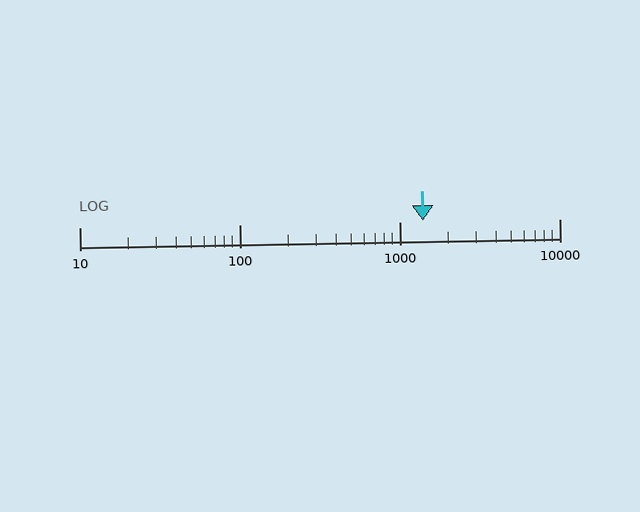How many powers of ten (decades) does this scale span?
The scale spans 3 decades, from 10 to 10000.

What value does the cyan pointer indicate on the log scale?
The pointer indicates approximately 1400.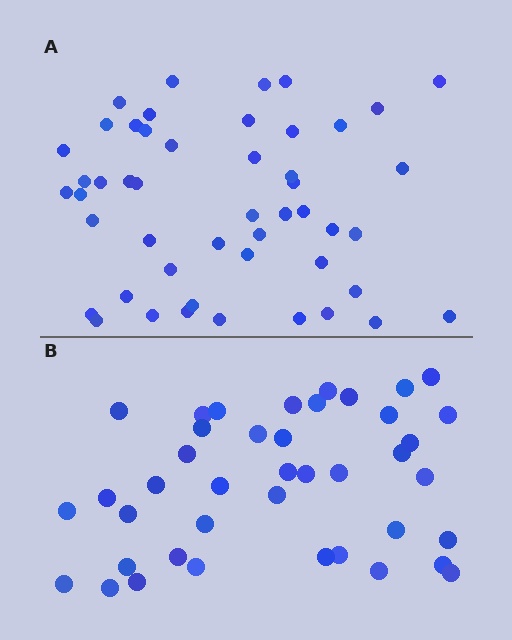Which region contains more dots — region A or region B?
Region A (the top region) has more dots.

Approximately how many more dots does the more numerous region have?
Region A has roughly 8 or so more dots than region B.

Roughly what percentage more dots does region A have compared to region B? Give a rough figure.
About 20% more.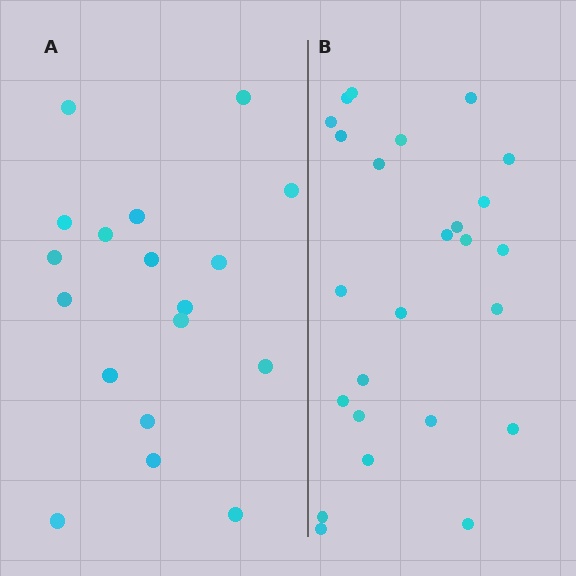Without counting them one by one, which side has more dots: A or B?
Region B (the right region) has more dots.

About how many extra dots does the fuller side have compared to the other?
Region B has roughly 8 or so more dots than region A.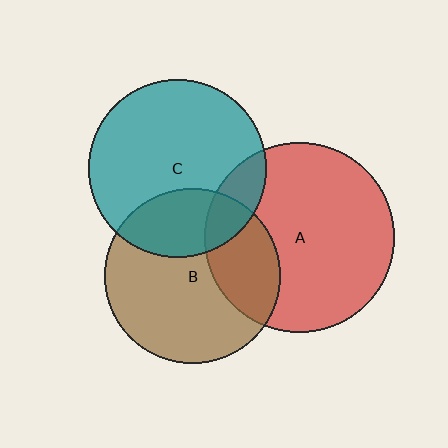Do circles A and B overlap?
Yes.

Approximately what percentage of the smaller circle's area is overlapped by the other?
Approximately 30%.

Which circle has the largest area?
Circle A (red).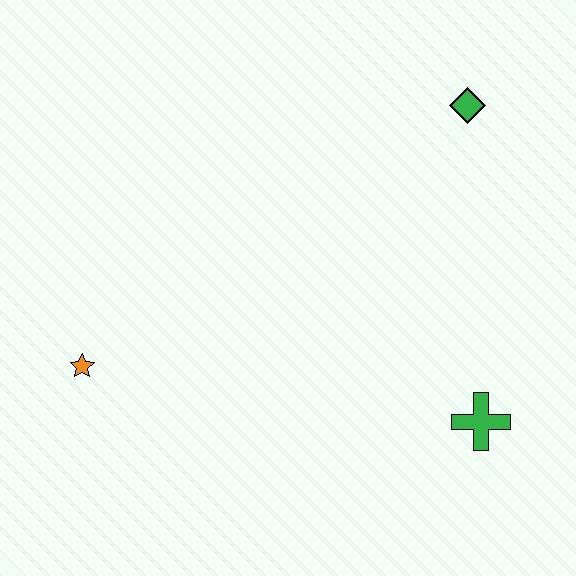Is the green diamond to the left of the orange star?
No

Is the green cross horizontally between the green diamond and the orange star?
No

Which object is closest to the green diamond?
The green cross is closest to the green diamond.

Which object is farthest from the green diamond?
The orange star is farthest from the green diamond.